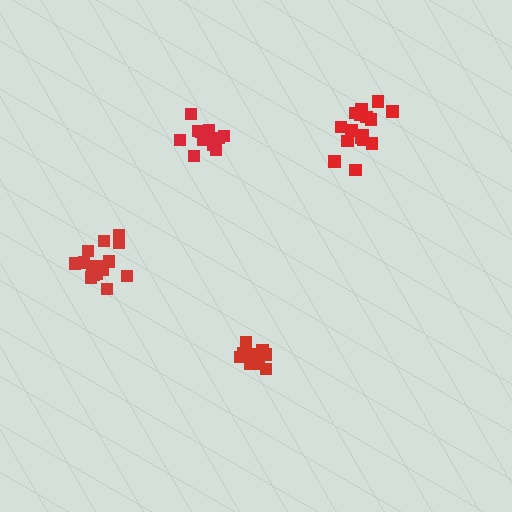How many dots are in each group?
Group 1: 11 dots, Group 2: 14 dots, Group 3: 17 dots, Group 4: 17 dots (59 total).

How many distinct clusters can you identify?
There are 4 distinct clusters.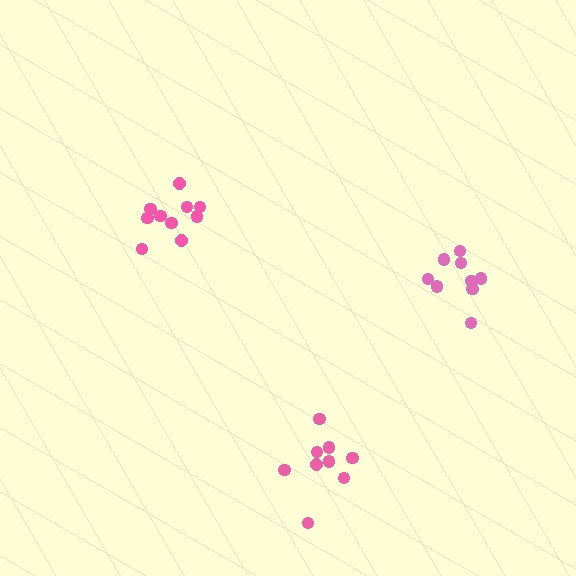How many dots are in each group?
Group 1: 9 dots, Group 2: 10 dots, Group 3: 9 dots (28 total).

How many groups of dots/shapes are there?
There are 3 groups.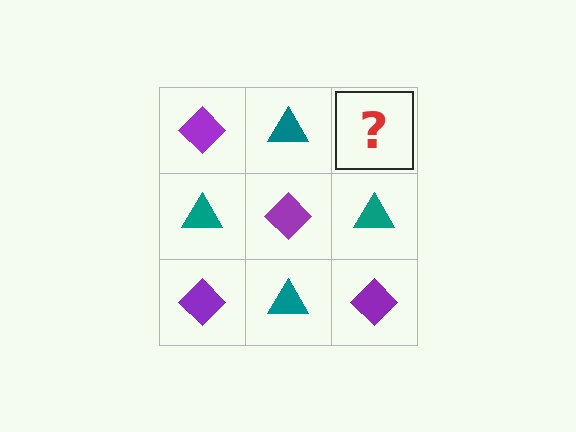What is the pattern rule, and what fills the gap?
The rule is that it alternates purple diamond and teal triangle in a checkerboard pattern. The gap should be filled with a purple diamond.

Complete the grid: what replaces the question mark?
The question mark should be replaced with a purple diamond.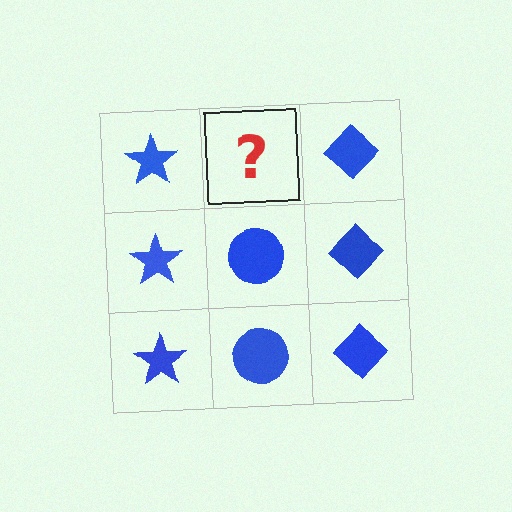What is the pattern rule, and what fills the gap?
The rule is that each column has a consistent shape. The gap should be filled with a blue circle.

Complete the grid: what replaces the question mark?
The question mark should be replaced with a blue circle.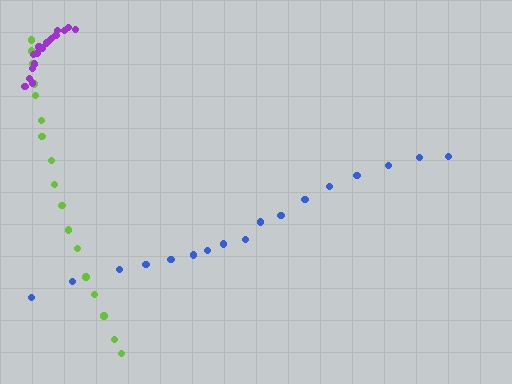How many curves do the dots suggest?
There are 3 distinct paths.